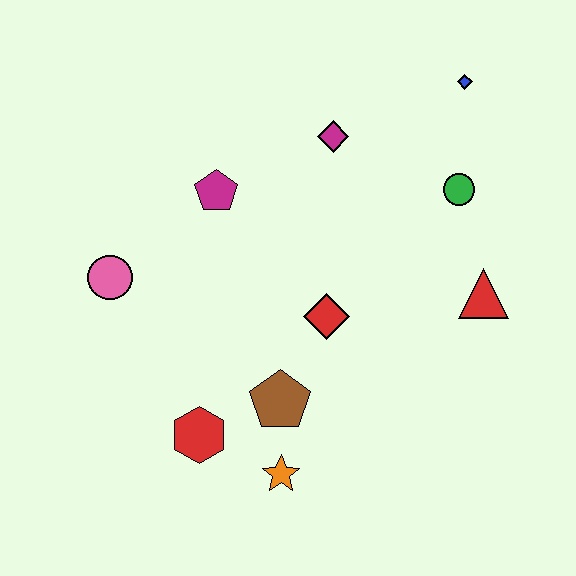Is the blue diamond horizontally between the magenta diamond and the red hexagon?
No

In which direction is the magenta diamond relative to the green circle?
The magenta diamond is to the left of the green circle.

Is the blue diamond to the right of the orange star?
Yes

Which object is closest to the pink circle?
The magenta pentagon is closest to the pink circle.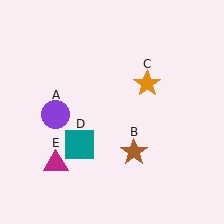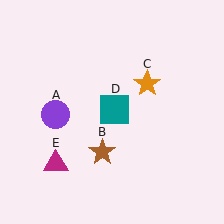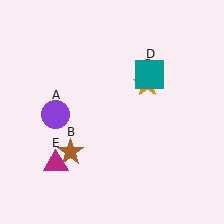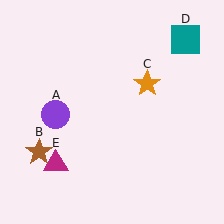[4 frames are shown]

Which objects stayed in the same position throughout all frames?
Purple circle (object A) and orange star (object C) and magenta triangle (object E) remained stationary.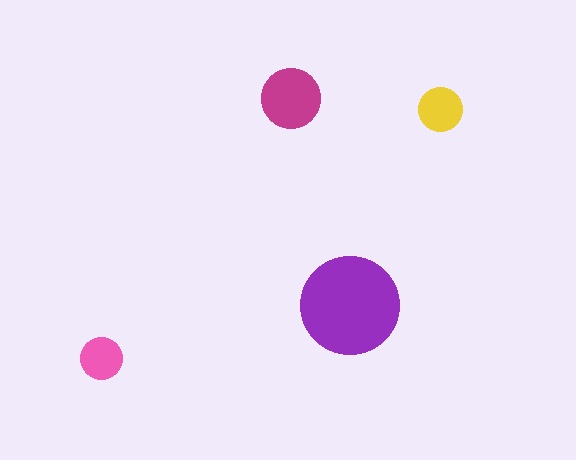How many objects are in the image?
There are 4 objects in the image.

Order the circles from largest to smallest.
the purple one, the magenta one, the yellow one, the pink one.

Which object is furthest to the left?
The pink circle is leftmost.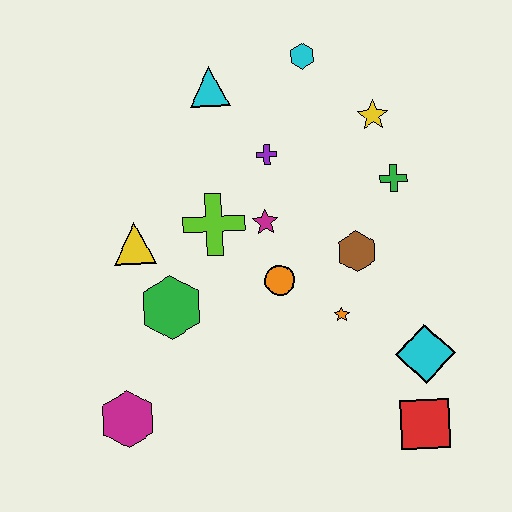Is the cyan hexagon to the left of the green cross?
Yes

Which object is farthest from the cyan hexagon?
The magenta hexagon is farthest from the cyan hexagon.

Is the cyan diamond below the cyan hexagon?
Yes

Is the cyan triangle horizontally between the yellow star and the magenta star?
No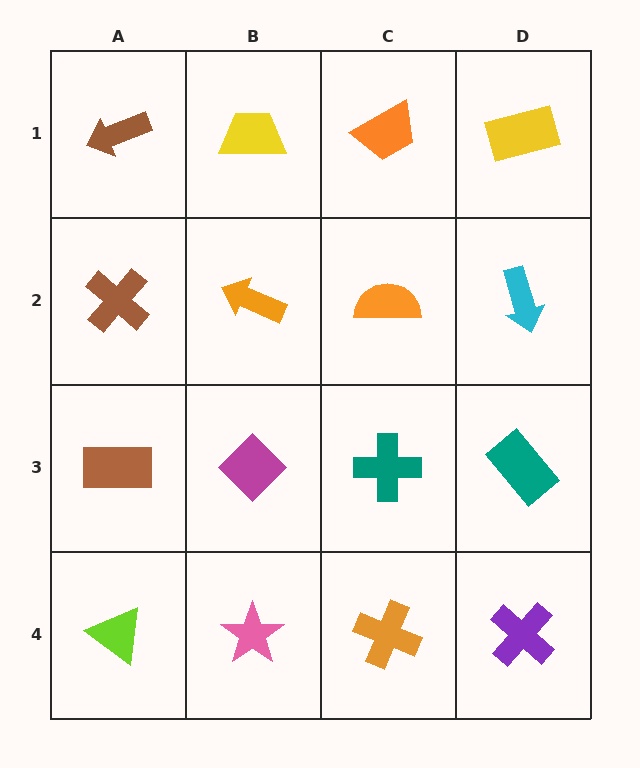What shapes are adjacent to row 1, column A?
A brown cross (row 2, column A), a yellow trapezoid (row 1, column B).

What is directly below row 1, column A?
A brown cross.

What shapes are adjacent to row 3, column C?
An orange semicircle (row 2, column C), an orange cross (row 4, column C), a magenta diamond (row 3, column B), a teal rectangle (row 3, column D).